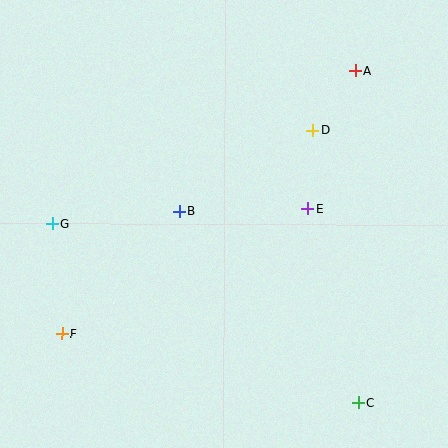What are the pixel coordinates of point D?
Point D is at (313, 131).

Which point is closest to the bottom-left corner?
Point F is closest to the bottom-left corner.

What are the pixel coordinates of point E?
Point E is at (308, 209).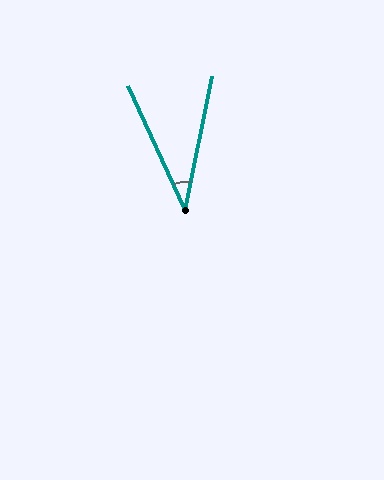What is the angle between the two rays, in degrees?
Approximately 36 degrees.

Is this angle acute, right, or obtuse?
It is acute.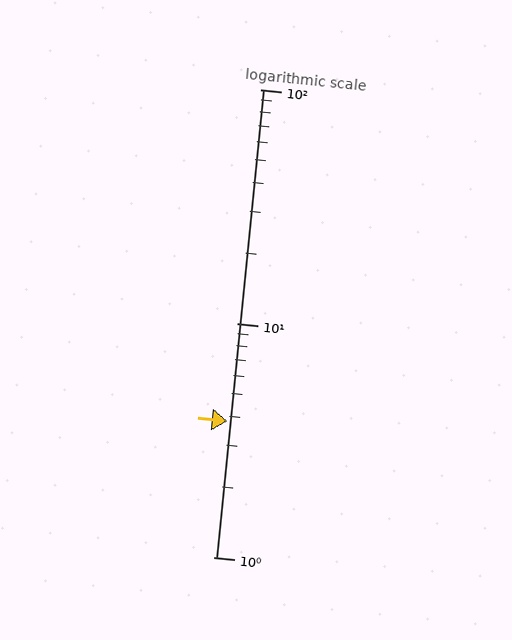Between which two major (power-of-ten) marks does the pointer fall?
The pointer is between 1 and 10.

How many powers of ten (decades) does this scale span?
The scale spans 2 decades, from 1 to 100.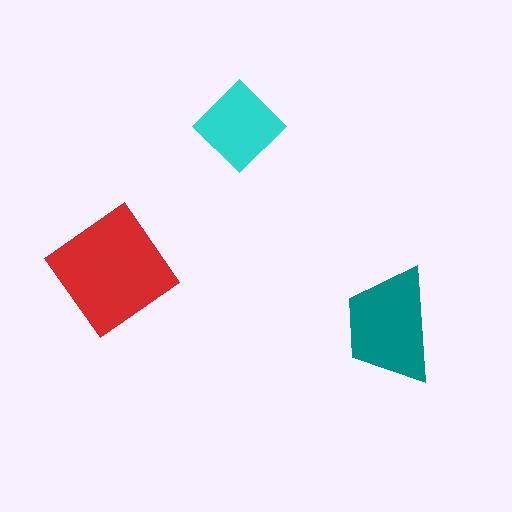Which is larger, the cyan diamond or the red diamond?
The red diamond.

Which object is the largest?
The red diamond.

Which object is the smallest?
The cyan diamond.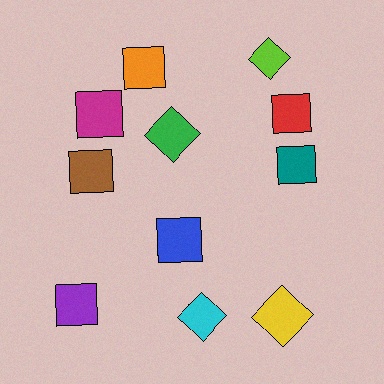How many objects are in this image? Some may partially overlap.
There are 11 objects.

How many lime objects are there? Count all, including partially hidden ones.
There is 1 lime object.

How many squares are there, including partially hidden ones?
There are 7 squares.